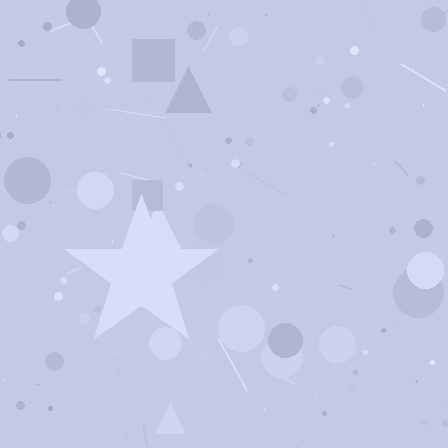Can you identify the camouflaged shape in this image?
The camouflaged shape is a star.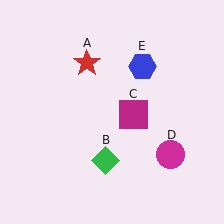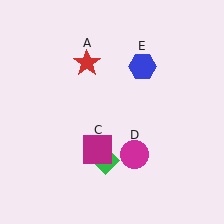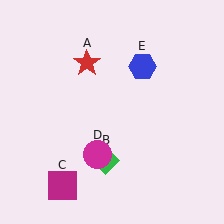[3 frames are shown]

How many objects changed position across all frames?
2 objects changed position: magenta square (object C), magenta circle (object D).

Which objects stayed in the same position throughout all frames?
Red star (object A) and green diamond (object B) and blue hexagon (object E) remained stationary.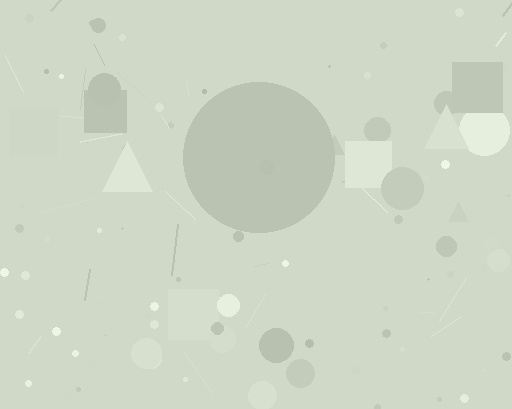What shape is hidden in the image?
A circle is hidden in the image.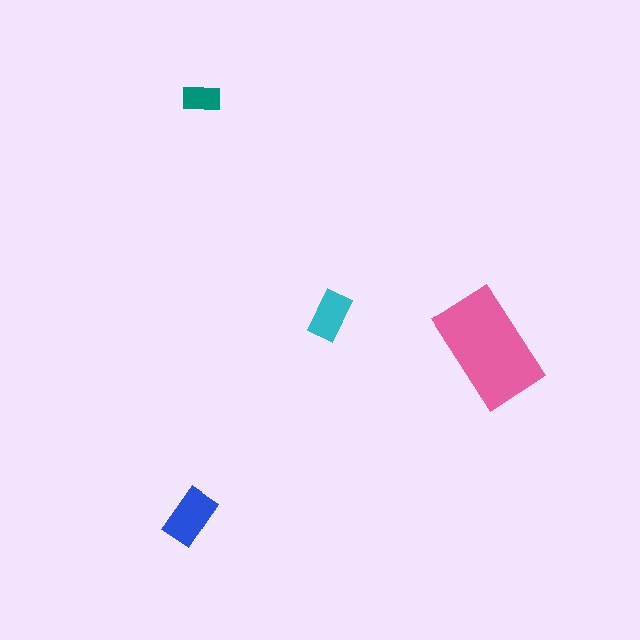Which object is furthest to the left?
The blue rectangle is leftmost.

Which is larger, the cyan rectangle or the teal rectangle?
The cyan one.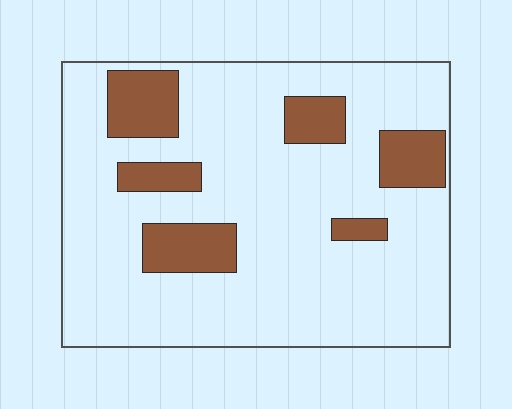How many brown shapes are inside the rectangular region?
6.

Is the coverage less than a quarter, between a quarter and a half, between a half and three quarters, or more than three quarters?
Less than a quarter.